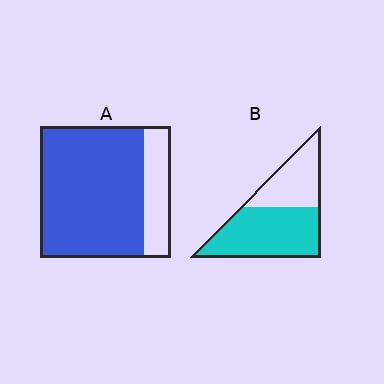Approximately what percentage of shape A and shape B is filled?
A is approximately 80% and B is approximately 60%.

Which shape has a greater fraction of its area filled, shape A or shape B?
Shape A.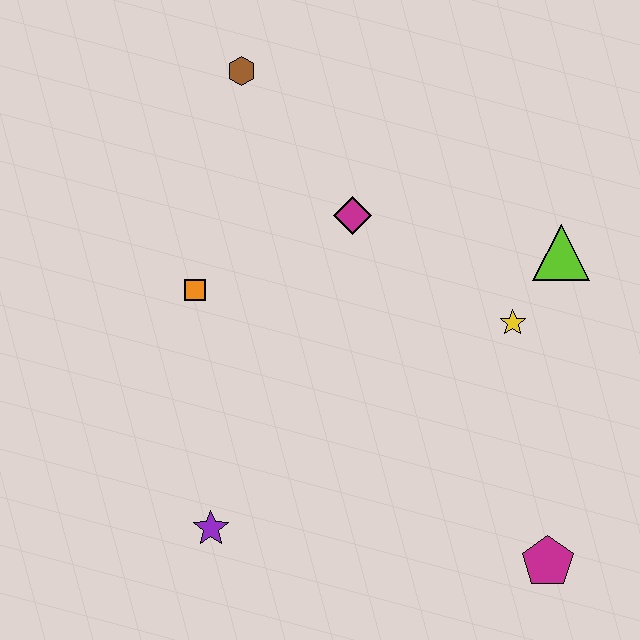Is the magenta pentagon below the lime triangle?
Yes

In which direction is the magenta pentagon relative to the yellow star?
The magenta pentagon is below the yellow star.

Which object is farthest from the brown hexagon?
The magenta pentagon is farthest from the brown hexagon.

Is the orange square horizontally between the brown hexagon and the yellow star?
No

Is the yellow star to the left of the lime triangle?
Yes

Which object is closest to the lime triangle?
The yellow star is closest to the lime triangle.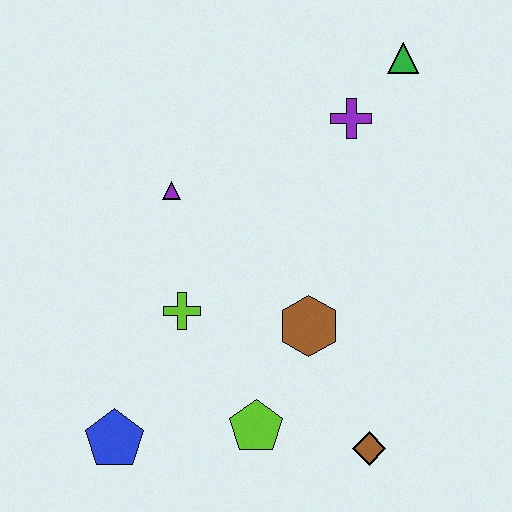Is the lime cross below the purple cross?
Yes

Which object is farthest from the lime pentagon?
The green triangle is farthest from the lime pentagon.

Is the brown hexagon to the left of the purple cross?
Yes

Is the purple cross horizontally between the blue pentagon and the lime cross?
No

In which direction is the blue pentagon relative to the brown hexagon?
The blue pentagon is to the left of the brown hexagon.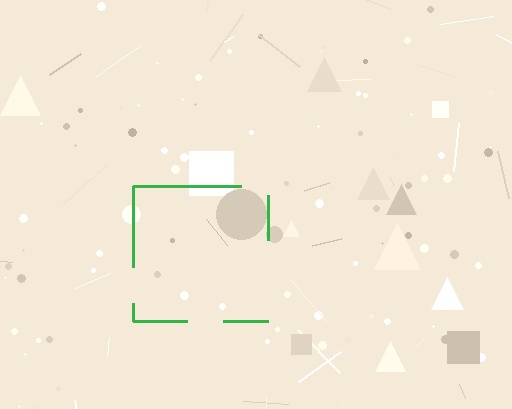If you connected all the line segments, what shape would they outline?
They would outline a square.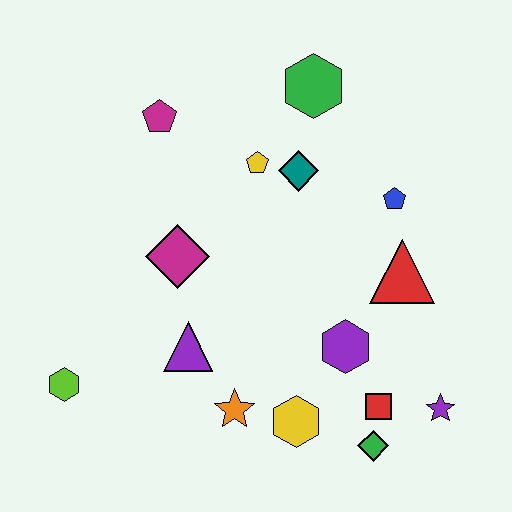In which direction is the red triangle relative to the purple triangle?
The red triangle is to the right of the purple triangle.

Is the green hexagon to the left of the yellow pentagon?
No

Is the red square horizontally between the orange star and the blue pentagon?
Yes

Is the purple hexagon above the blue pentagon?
No